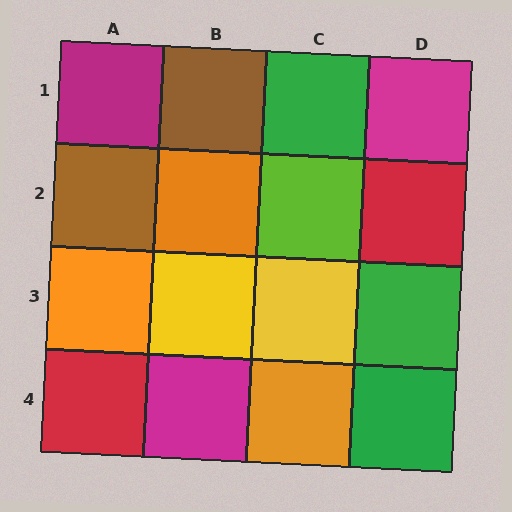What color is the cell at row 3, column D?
Green.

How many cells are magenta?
3 cells are magenta.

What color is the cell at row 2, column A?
Brown.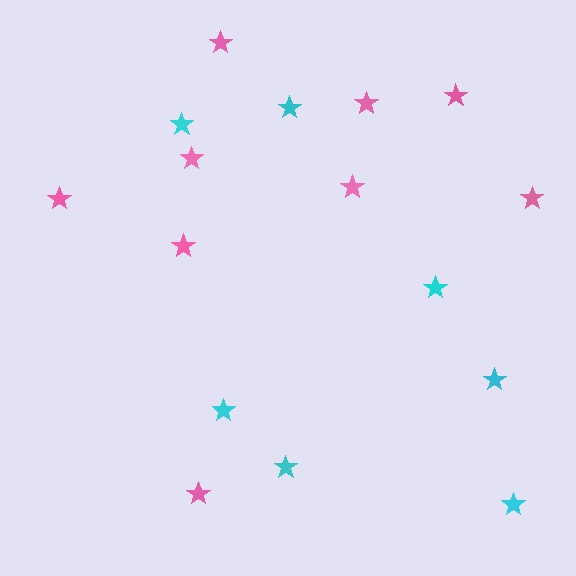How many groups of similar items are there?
There are 2 groups: one group of cyan stars (7) and one group of pink stars (9).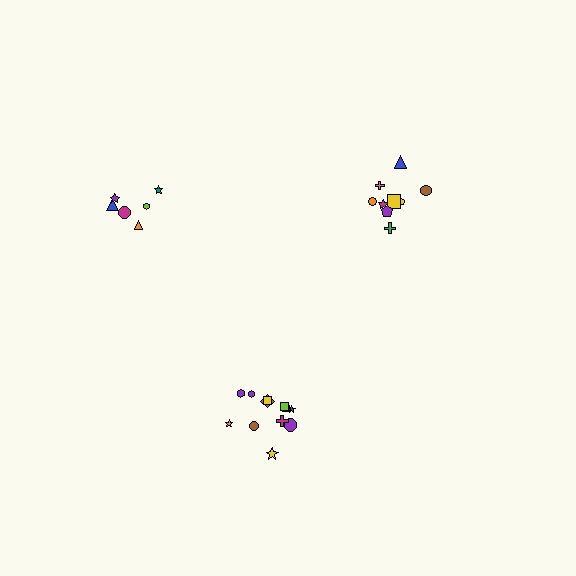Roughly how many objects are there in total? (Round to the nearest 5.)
Roughly 30 objects in total.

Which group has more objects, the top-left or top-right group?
The top-right group.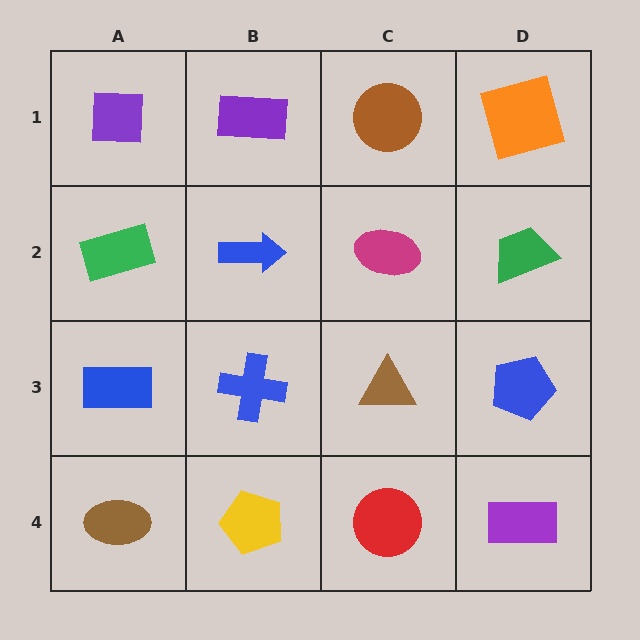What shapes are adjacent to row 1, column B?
A blue arrow (row 2, column B), a purple square (row 1, column A), a brown circle (row 1, column C).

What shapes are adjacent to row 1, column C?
A magenta ellipse (row 2, column C), a purple rectangle (row 1, column B), an orange square (row 1, column D).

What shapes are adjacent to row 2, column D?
An orange square (row 1, column D), a blue pentagon (row 3, column D), a magenta ellipse (row 2, column C).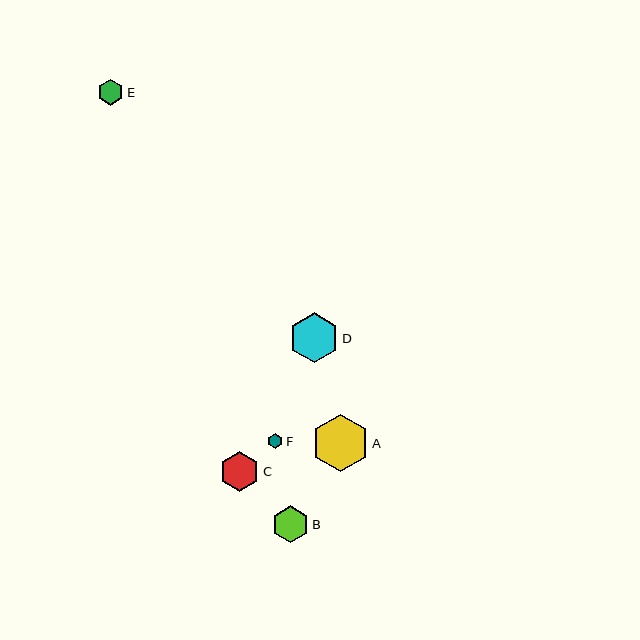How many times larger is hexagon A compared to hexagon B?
Hexagon A is approximately 1.6 times the size of hexagon B.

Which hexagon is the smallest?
Hexagon F is the smallest with a size of approximately 16 pixels.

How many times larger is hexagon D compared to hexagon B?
Hexagon D is approximately 1.4 times the size of hexagon B.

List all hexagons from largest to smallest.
From largest to smallest: A, D, C, B, E, F.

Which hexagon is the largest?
Hexagon A is the largest with a size of approximately 58 pixels.